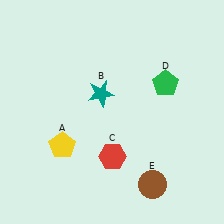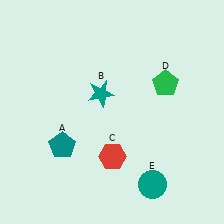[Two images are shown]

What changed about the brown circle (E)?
In Image 1, E is brown. In Image 2, it changed to teal.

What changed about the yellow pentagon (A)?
In Image 1, A is yellow. In Image 2, it changed to teal.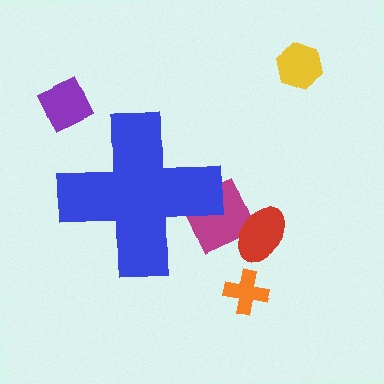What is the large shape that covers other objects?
A blue cross.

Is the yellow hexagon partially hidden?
No, the yellow hexagon is fully visible.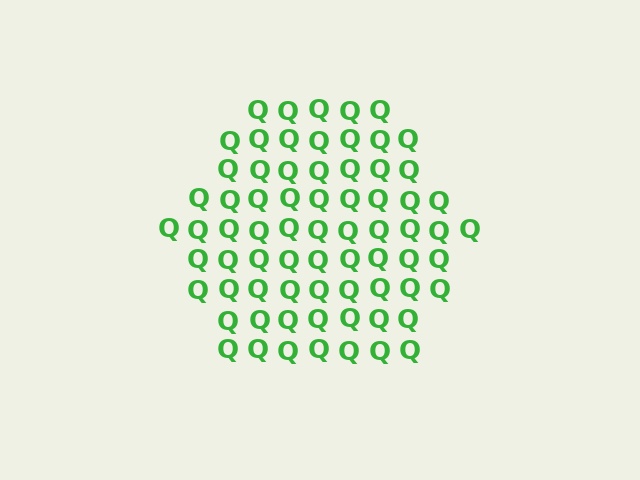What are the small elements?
The small elements are letter Q's.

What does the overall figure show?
The overall figure shows a hexagon.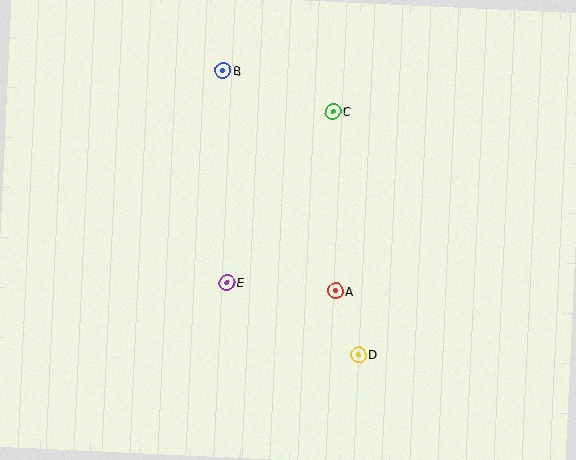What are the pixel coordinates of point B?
Point B is at (223, 70).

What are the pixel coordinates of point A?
Point A is at (336, 291).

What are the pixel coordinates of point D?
Point D is at (358, 355).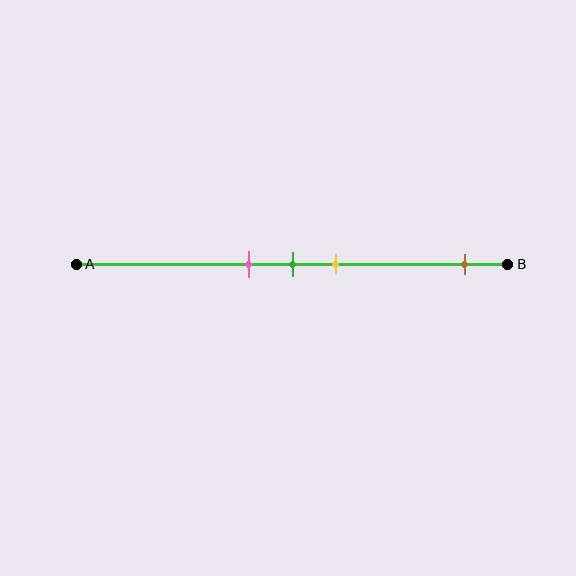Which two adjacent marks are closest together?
The pink and green marks are the closest adjacent pair.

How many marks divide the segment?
There are 4 marks dividing the segment.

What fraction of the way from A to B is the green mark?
The green mark is approximately 50% (0.5) of the way from A to B.